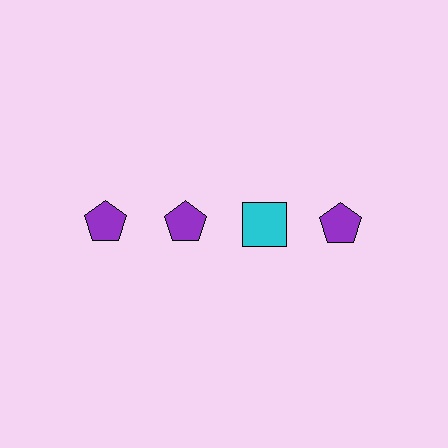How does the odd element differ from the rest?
It differs in both color (cyan instead of purple) and shape (square instead of pentagon).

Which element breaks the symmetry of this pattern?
The cyan square in the top row, center column breaks the symmetry. All other shapes are purple pentagons.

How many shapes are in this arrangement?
There are 4 shapes arranged in a grid pattern.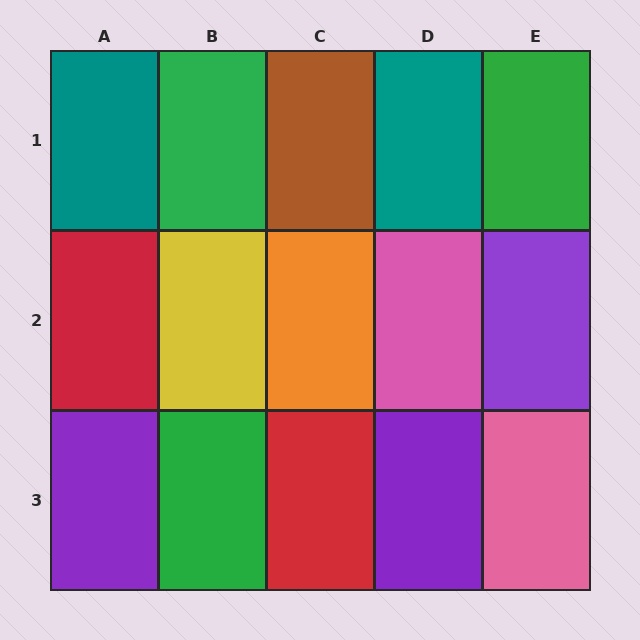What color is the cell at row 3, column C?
Red.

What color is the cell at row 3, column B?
Green.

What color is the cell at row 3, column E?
Pink.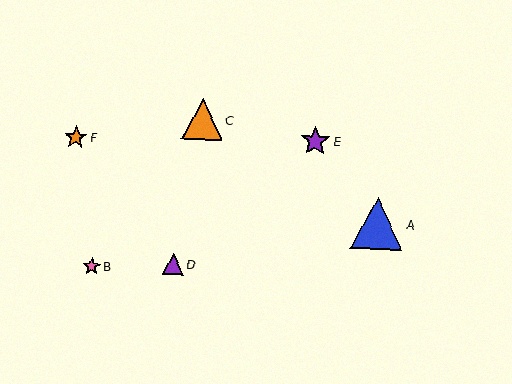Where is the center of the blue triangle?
The center of the blue triangle is at (377, 224).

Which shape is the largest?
The blue triangle (labeled A) is the largest.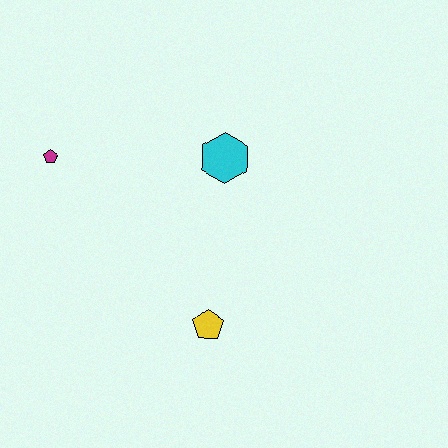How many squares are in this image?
There are no squares.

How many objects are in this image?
There are 3 objects.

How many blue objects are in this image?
There are no blue objects.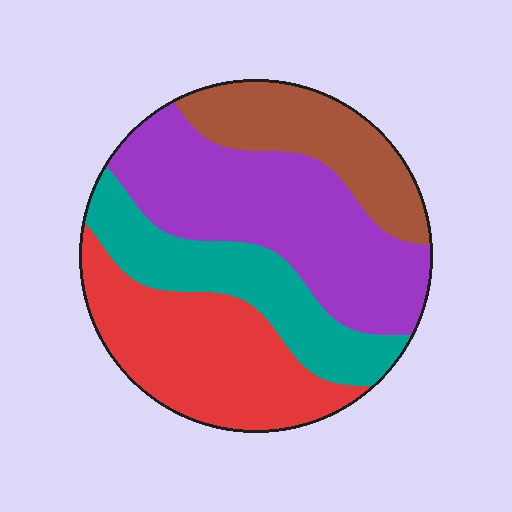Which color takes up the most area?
Purple, at roughly 35%.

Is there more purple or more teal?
Purple.